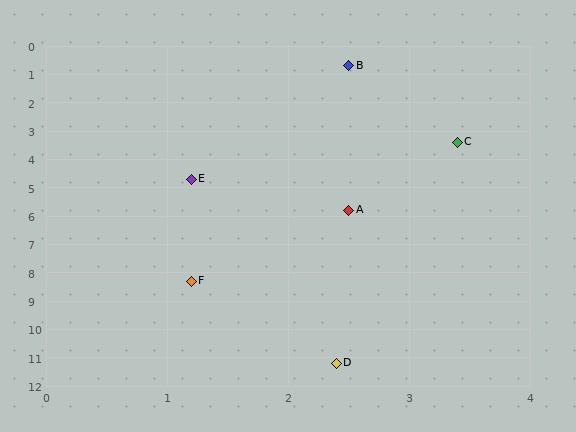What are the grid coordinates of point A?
Point A is at approximately (2.5, 5.8).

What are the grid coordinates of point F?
Point F is at approximately (1.2, 8.3).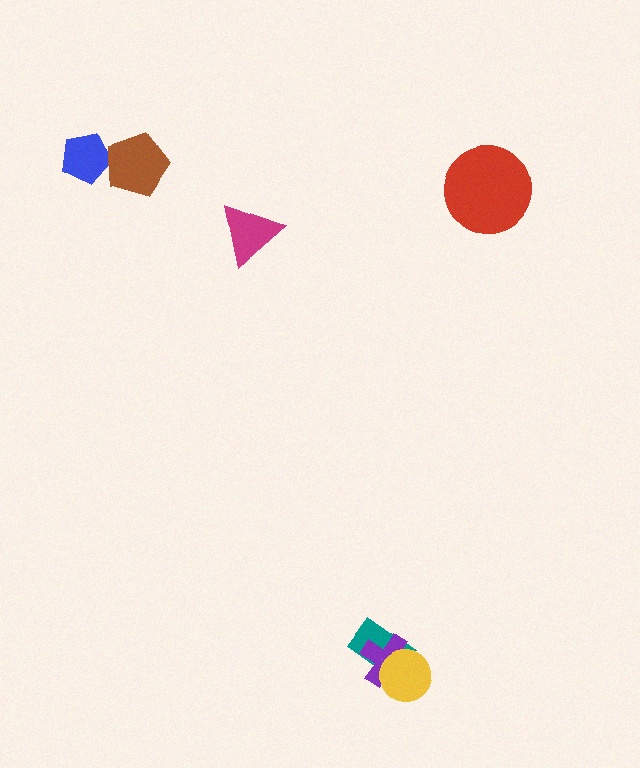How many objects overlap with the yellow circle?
2 objects overlap with the yellow circle.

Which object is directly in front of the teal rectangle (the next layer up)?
The purple cross is directly in front of the teal rectangle.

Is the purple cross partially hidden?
Yes, it is partially covered by another shape.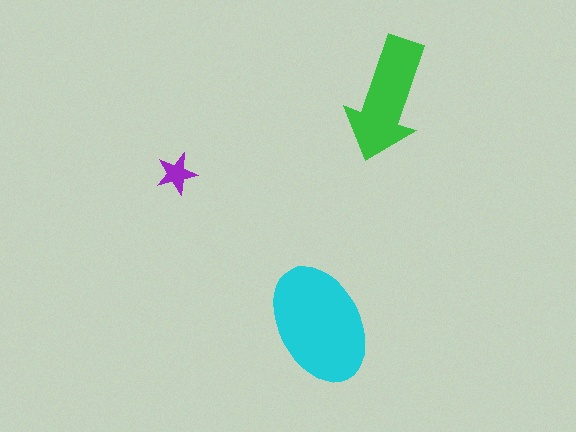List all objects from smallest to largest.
The purple star, the green arrow, the cyan ellipse.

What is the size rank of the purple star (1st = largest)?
3rd.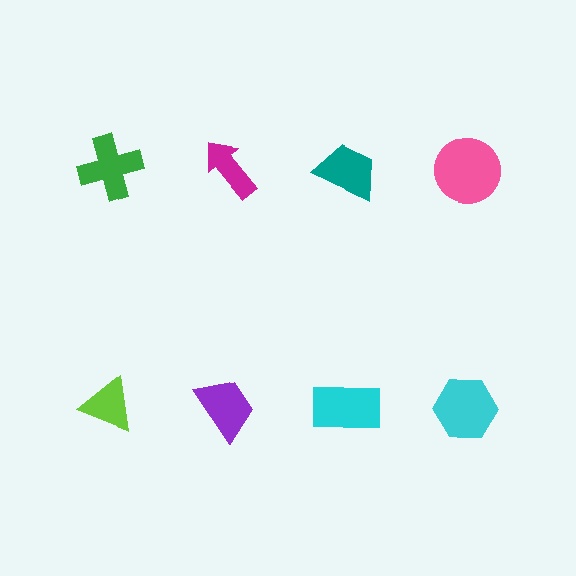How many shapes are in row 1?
4 shapes.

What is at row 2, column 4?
A cyan hexagon.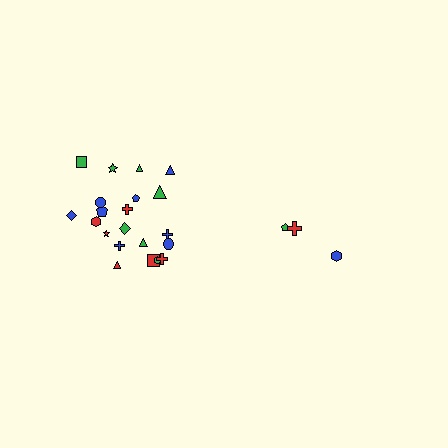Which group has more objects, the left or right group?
The left group.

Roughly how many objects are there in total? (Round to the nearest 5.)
Roughly 25 objects in total.